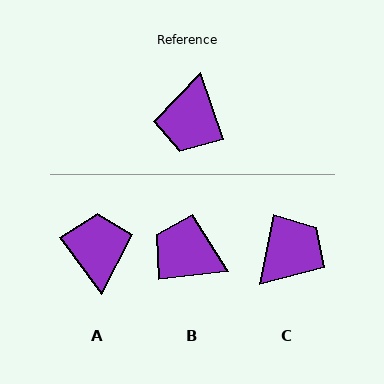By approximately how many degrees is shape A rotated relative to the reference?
Approximately 163 degrees clockwise.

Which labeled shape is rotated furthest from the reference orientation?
A, about 163 degrees away.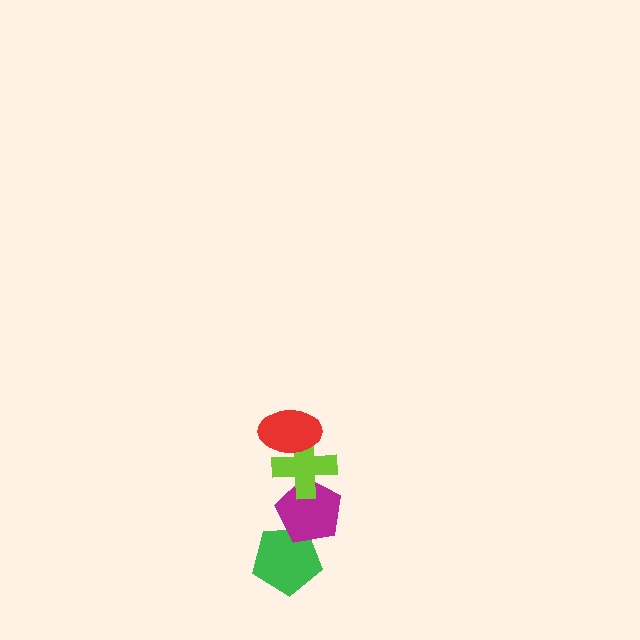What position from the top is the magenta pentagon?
The magenta pentagon is 3rd from the top.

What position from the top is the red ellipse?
The red ellipse is 1st from the top.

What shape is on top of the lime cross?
The red ellipse is on top of the lime cross.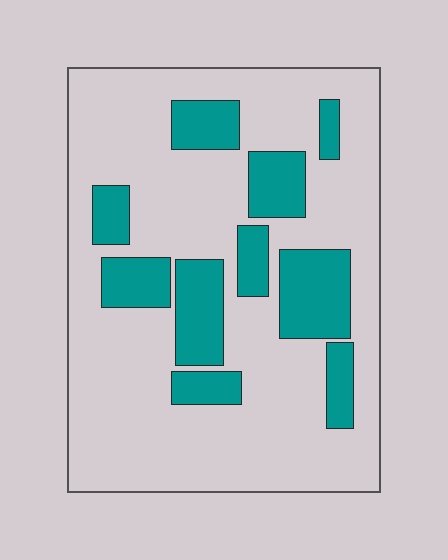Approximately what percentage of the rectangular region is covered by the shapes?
Approximately 25%.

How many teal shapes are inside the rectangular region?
10.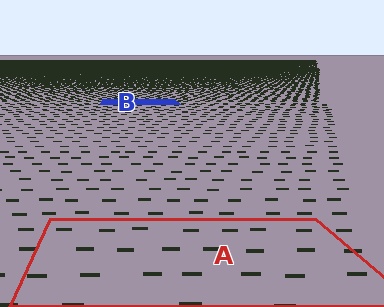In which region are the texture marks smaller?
The texture marks are smaller in region B, because it is farther away.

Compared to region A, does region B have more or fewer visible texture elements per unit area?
Region B has more texture elements per unit area — they are packed more densely because it is farther away.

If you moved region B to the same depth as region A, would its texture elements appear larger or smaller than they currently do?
They would appear larger. At a closer depth, the same texture elements are projected at a bigger on-screen size.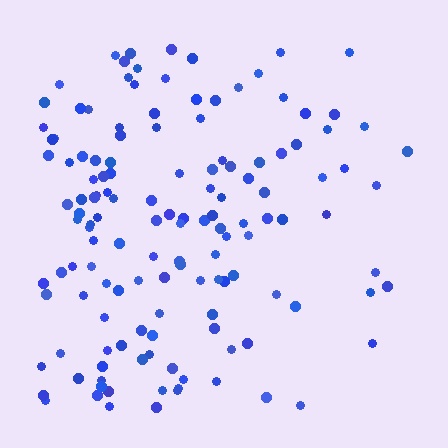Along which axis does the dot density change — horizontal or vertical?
Horizontal.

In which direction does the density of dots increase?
From right to left, with the left side densest.